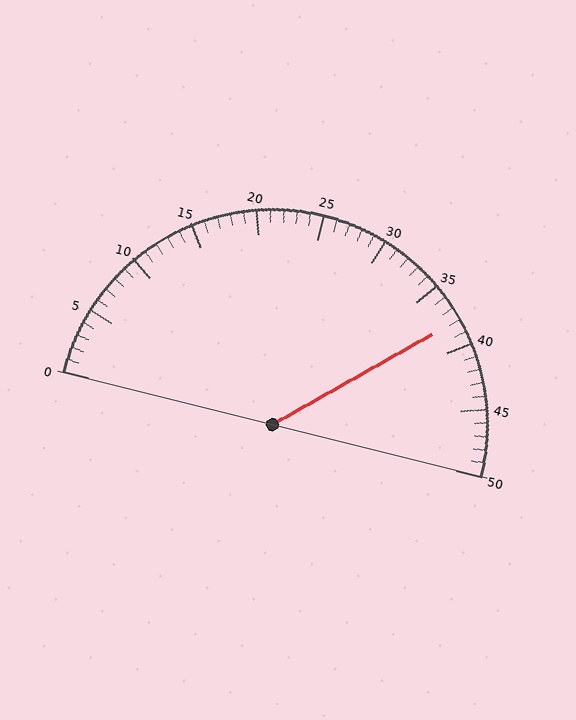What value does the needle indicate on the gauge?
The needle indicates approximately 38.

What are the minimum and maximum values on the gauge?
The gauge ranges from 0 to 50.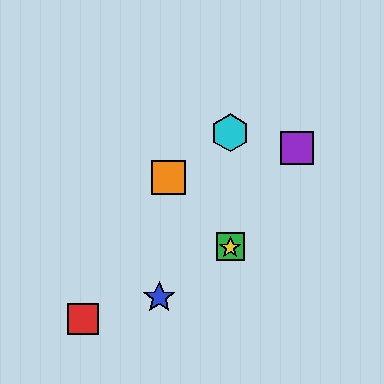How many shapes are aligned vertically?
3 shapes (the green square, the yellow star, the cyan hexagon) are aligned vertically.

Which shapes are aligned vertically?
The green square, the yellow star, the cyan hexagon are aligned vertically.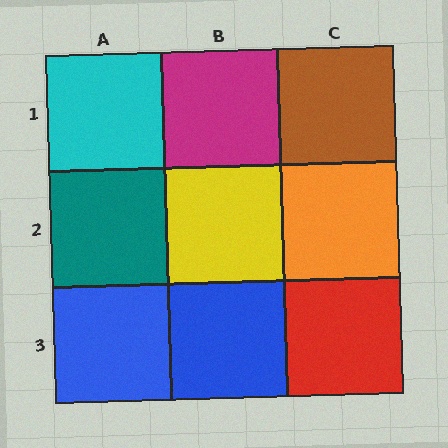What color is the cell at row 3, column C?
Red.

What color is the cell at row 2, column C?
Orange.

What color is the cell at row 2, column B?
Yellow.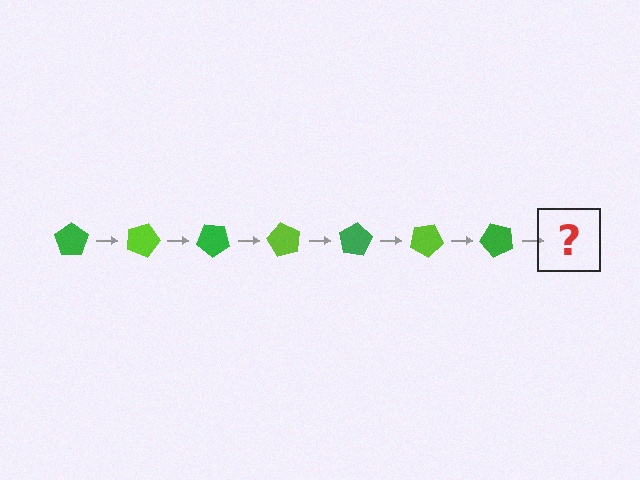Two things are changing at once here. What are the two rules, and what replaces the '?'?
The two rules are that it rotates 20 degrees each step and the color cycles through green and lime. The '?' should be a lime pentagon, rotated 140 degrees from the start.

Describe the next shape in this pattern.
It should be a lime pentagon, rotated 140 degrees from the start.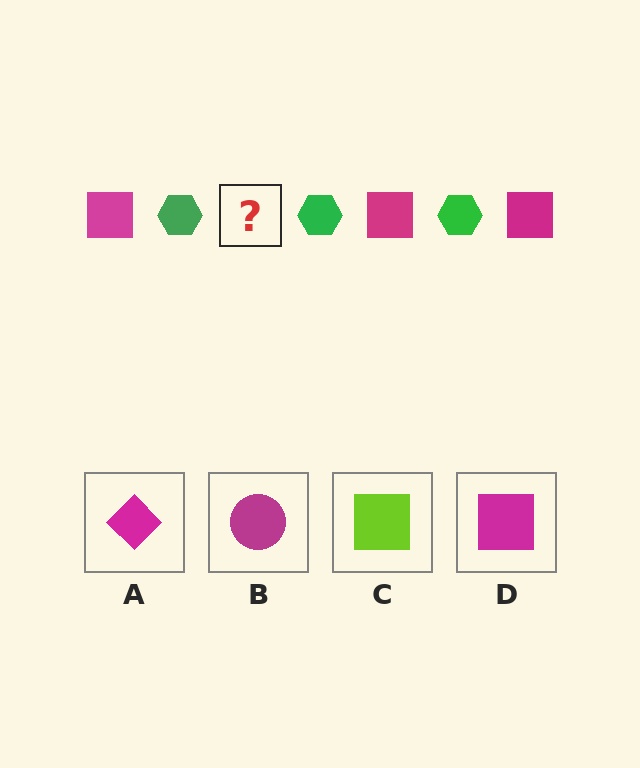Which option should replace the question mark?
Option D.